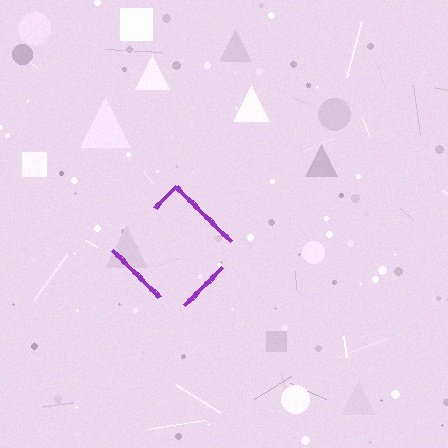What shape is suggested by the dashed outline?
The dashed outline suggests a diamond.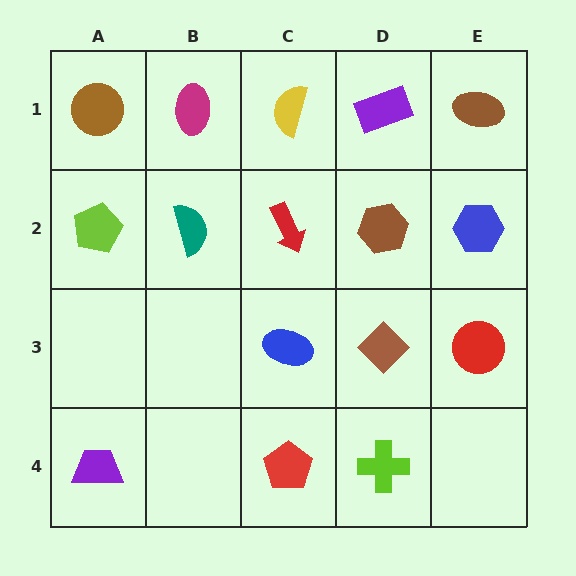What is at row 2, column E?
A blue hexagon.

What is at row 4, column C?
A red pentagon.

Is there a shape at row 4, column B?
No, that cell is empty.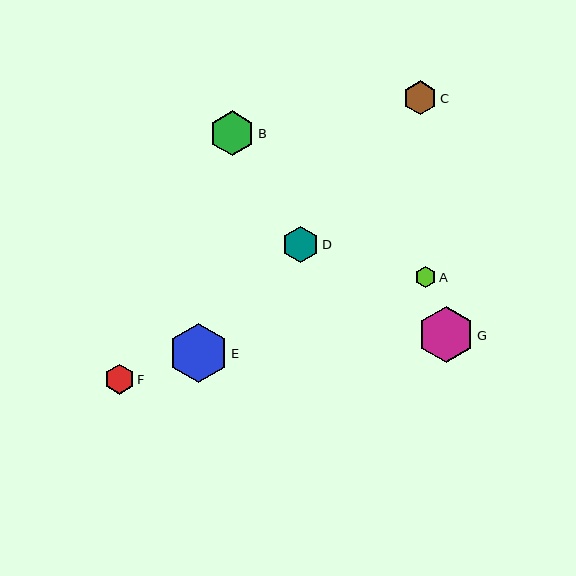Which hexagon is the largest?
Hexagon E is the largest with a size of approximately 59 pixels.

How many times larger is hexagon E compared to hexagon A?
Hexagon E is approximately 2.8 times the size of hexagon A.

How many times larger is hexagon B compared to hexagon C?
Hexagon B is approximately 1.3 times the size of hexagon C.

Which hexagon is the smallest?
Hexagon A is the smallest with a size of approximately 21 pixels.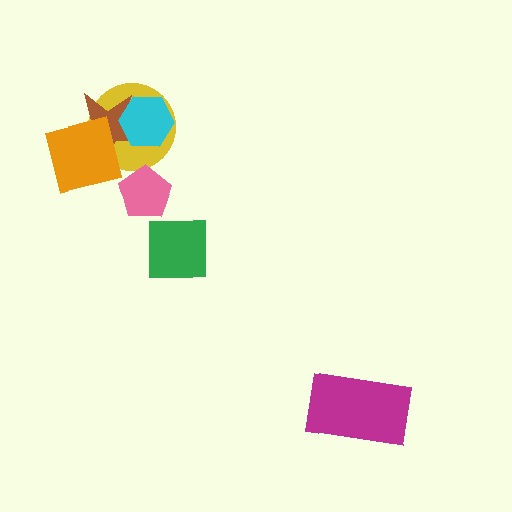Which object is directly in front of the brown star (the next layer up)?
The cyan hexagon is directly in front of the brown star.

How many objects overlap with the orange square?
2 objects overlap with the orange square.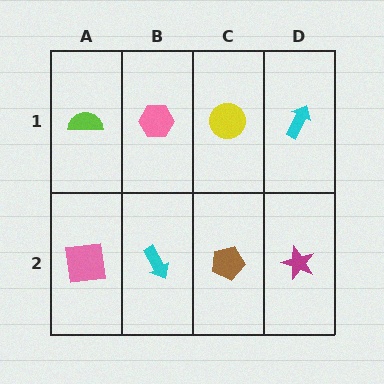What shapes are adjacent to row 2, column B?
A pink hexagon (row 1, column B), a pink square (row 2, column A), a brown pentagon (row 2, column C).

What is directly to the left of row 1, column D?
A yellow circle.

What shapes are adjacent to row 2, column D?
A cyan arrow (row 1, column D), a brown pentagon (row 2, column C).